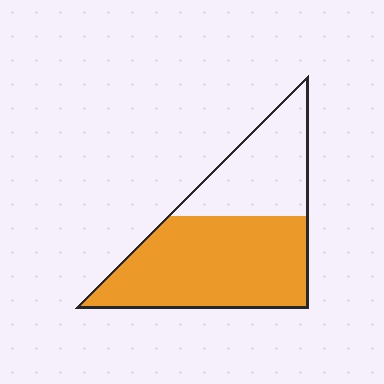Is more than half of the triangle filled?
Yes.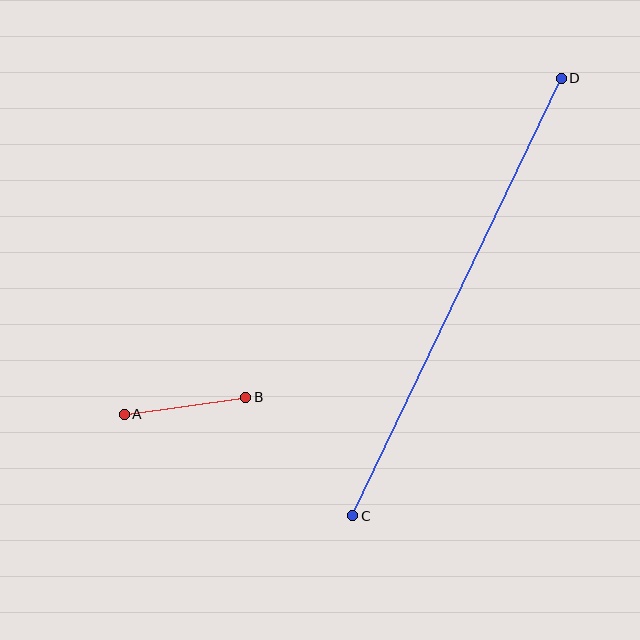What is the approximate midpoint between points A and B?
The midpoint is at approximately (185, 406) pixels.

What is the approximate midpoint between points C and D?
The midpoint is at approximately (457, 297) pixels.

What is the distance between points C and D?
The distance is approximately 485 pixels.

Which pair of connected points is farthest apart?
Points C and D are farthest apart.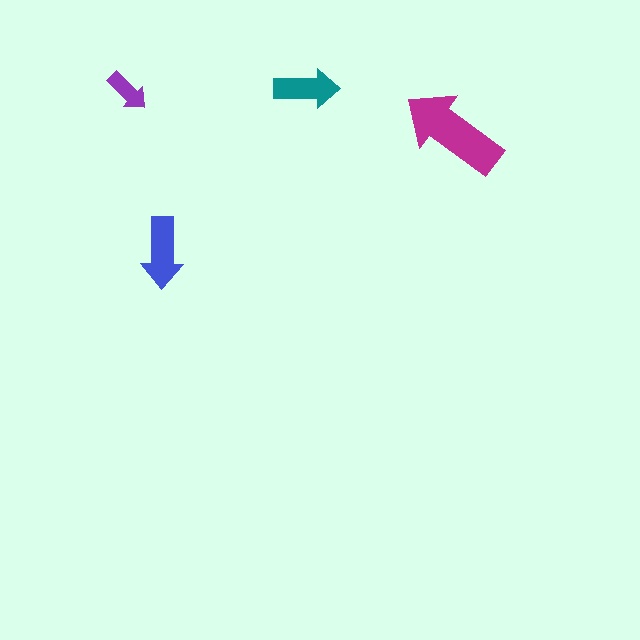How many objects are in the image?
There are 4 objects in the image.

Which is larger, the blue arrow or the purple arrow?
The blue one.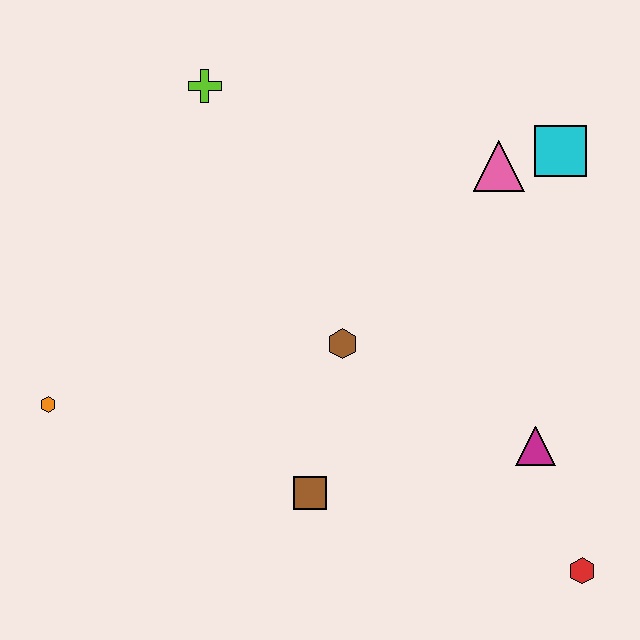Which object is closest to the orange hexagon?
The brown square is closest to the orange hexagon.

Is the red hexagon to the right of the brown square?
Yes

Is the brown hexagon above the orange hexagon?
Yes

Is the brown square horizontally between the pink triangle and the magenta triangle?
No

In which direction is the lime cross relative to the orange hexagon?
The lime cross is above the orange hexagon.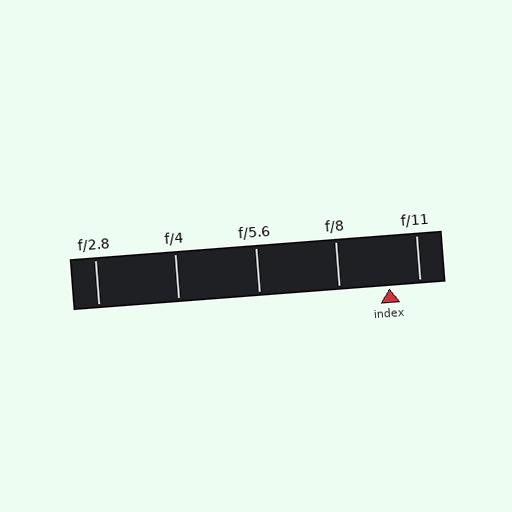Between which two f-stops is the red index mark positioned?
The index mark is between f/8 and f/11.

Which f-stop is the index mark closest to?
The index mark is closest to f/11.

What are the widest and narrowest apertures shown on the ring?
The widest aperture shown is f/2.8 and the narrowest is f/11.